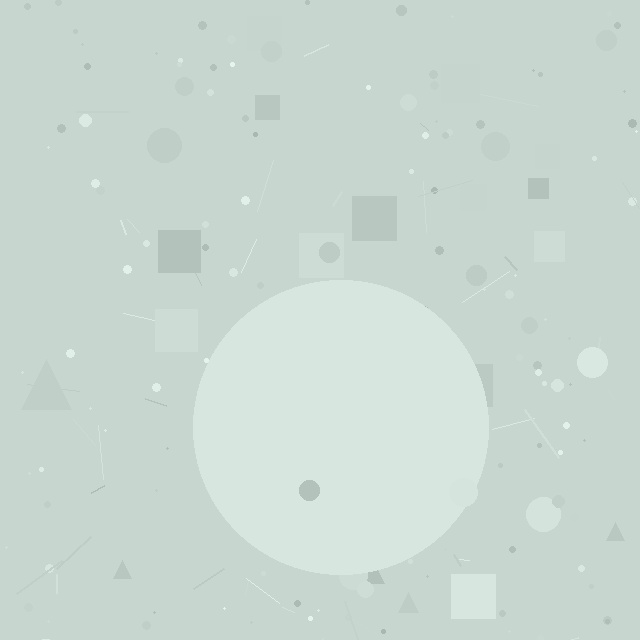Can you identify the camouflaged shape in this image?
The camouflaged shape is a circle.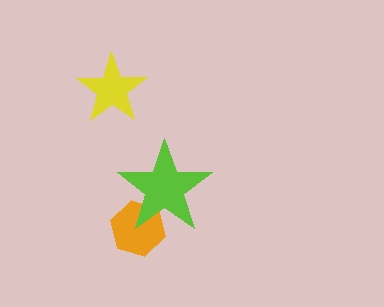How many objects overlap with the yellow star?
0 objects overlap with the yellow star.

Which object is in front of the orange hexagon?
The lime star is in front of the orange hexagon.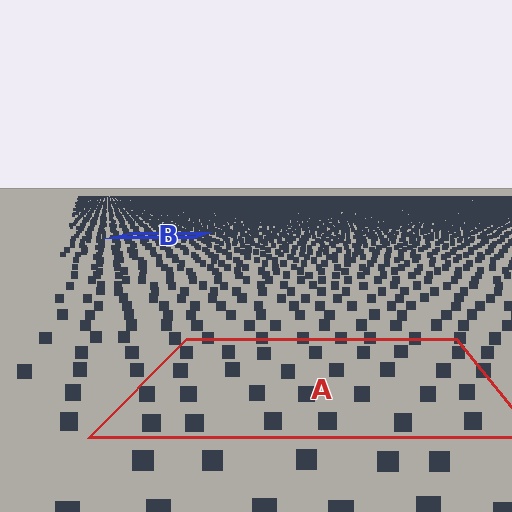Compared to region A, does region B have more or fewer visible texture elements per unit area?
Region B has more texture elements per unit area — they are packed more densely because it is farther away.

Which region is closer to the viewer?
Region A is closer. The texture elements there are larger and more spread out.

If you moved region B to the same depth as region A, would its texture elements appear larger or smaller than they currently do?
They would appear larger. At a closer depth, the same texture elements are projected at a bigger on-screen size.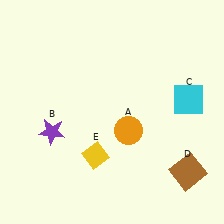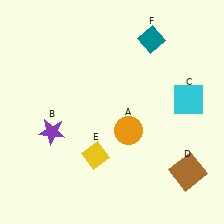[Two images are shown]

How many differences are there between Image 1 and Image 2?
There is 1 difference between the two images.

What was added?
A teal diamond (F) was added in Image 2.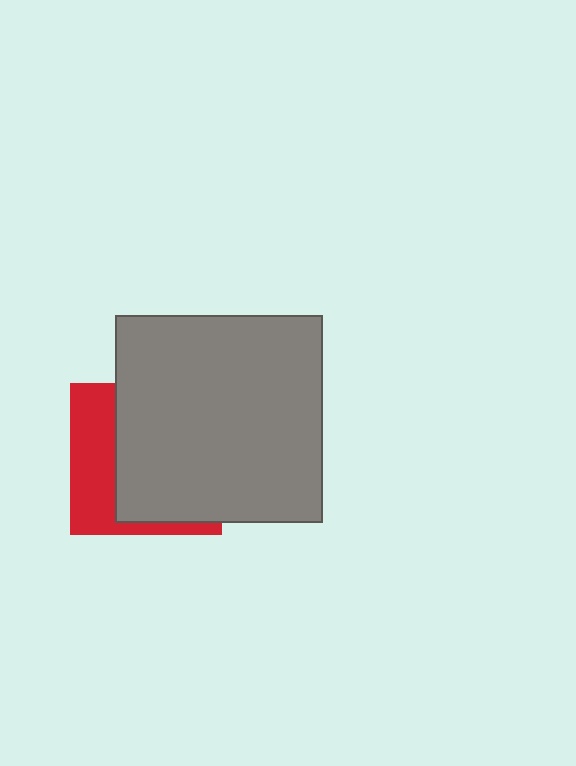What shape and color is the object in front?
The object in front is a gray square.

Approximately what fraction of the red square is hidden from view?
Roughly 64% of the red square is hidden behind the gray square.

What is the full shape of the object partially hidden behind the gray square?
The partially hidden object is a red square.